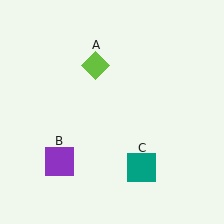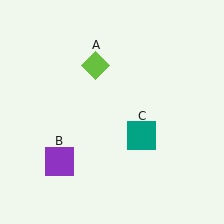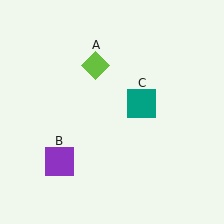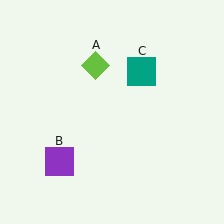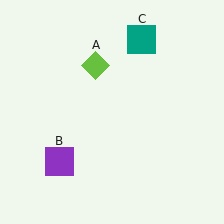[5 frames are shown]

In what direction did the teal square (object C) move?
The teal square (object C) moved up.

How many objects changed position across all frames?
1 object changed position: teal square (object C).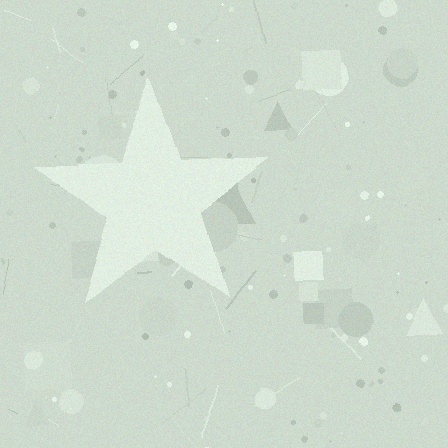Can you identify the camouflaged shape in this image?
The camouflaged shape is a star.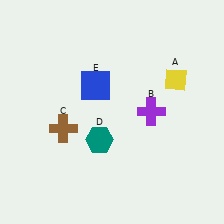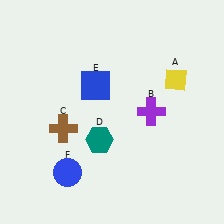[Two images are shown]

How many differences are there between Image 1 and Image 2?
There is 1 difference between the two images.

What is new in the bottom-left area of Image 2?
A blue circle (F) was added in the bottom-left area of Image 2.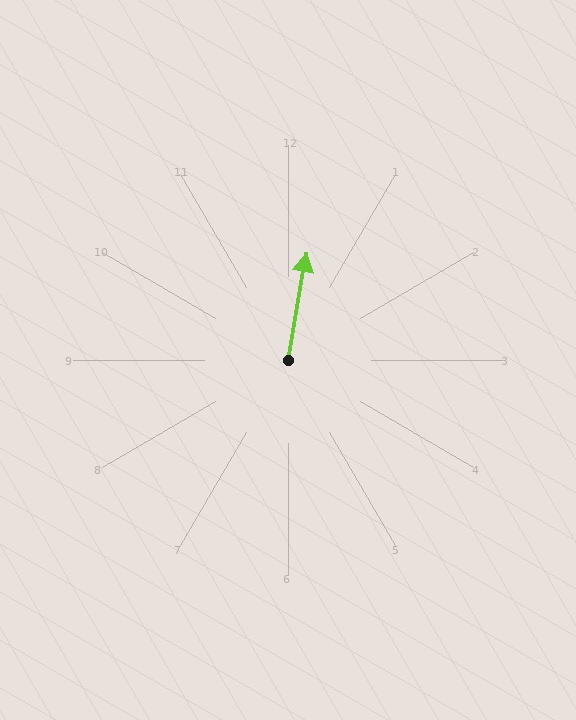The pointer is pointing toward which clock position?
Roughly 12 o'clock.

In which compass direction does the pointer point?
North.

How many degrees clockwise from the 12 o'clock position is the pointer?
Approximately 10 degrees.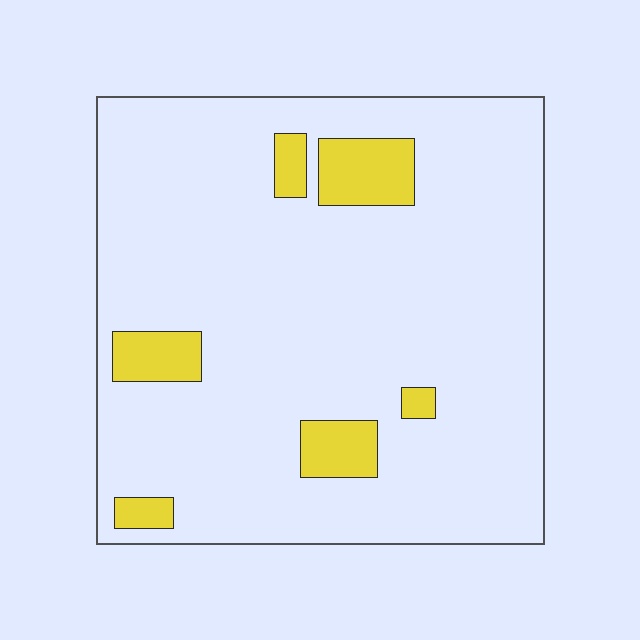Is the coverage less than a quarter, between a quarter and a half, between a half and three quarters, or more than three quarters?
Less than a quarter.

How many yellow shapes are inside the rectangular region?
6.